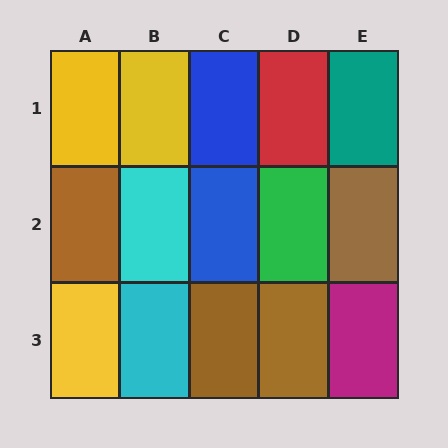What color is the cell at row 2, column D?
Green.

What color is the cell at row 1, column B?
Yellow.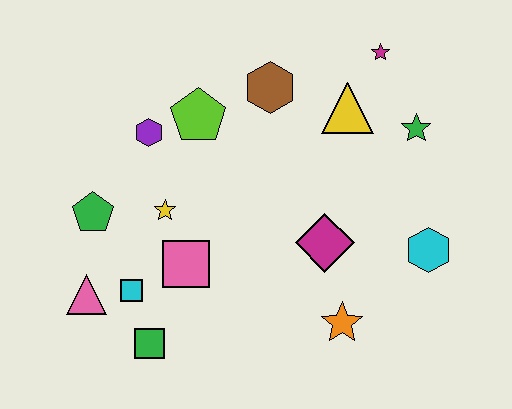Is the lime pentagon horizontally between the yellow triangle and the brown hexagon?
No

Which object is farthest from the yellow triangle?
The pink triangle is farthest from the yellow triangle.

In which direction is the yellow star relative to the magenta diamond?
The yellow star is to the left of the magenta diamond.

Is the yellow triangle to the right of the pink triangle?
Yes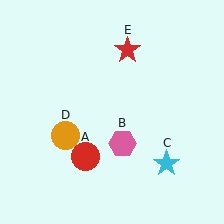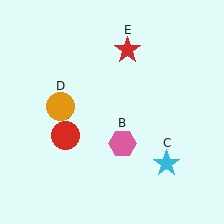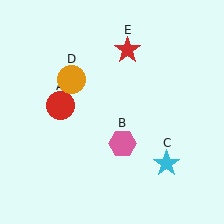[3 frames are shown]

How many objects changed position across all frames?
2 objects changed position: red circle (object A), orange circle (object D).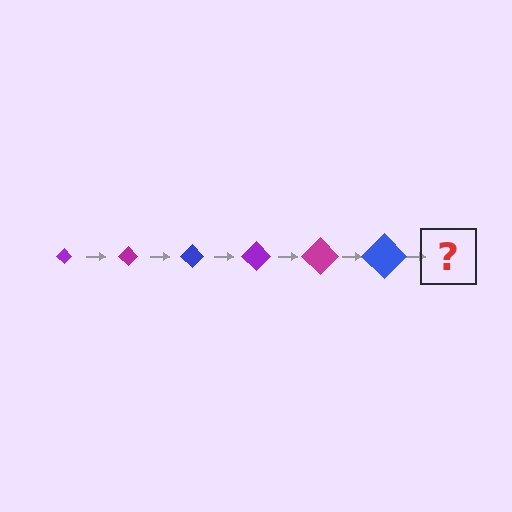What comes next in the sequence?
The next element should be a purple diamond, larger than the previous one.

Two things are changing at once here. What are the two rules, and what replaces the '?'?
The two rules are that the diamond grows larger each step and the color cycles through purple, magenta, and blue. The '?' should be a purple diamond, larger than the previous one.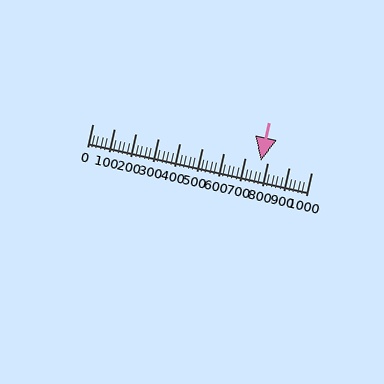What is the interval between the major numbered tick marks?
The major tick marks are spaced 100 units apart.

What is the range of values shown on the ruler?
The ruler shows values from 0 to 1000.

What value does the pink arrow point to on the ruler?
The pink arrow points to approximately 769.